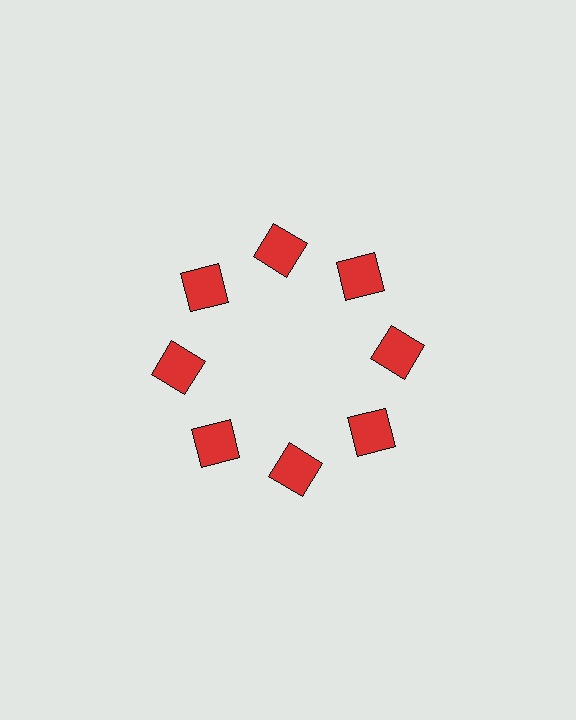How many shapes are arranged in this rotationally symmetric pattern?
There are 8 shapes, arranged in 8 groups of 1.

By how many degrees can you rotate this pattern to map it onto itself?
The pattern maps onto itself every 45 degrees of rotation.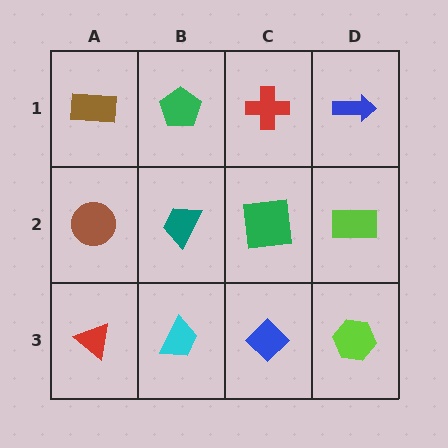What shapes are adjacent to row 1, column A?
A brown circle (row 2, column A), a green pentagon (row 1, column B).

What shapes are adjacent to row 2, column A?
A brown rectangle (row 1, column A), a red triangle (row 3, column A), a teal trapezoid (row 2, column B).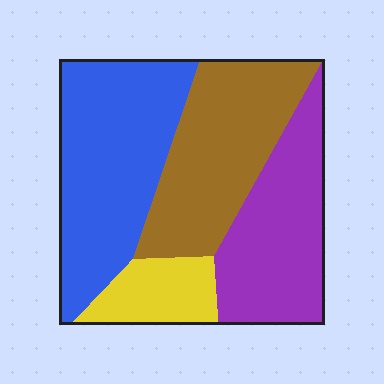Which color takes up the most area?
Blue, at roughly 35%.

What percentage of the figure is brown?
Brown takes up about one quarter (1/4) of the figure.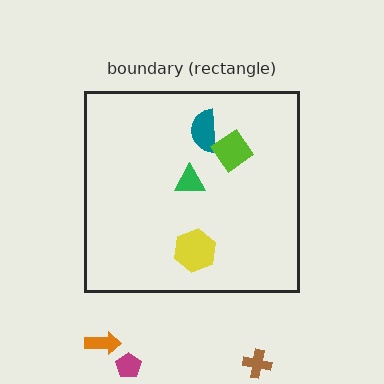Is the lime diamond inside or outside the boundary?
Inside.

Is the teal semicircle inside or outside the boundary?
Inside.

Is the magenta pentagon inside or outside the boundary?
Outside.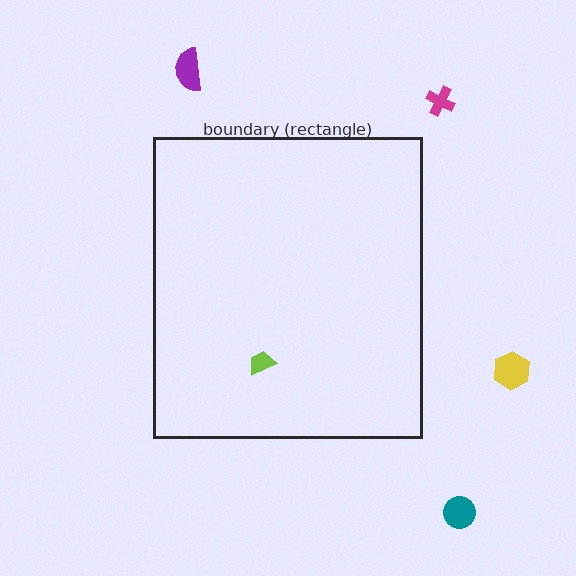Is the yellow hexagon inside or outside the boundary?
Outside.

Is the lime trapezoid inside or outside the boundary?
Inside.